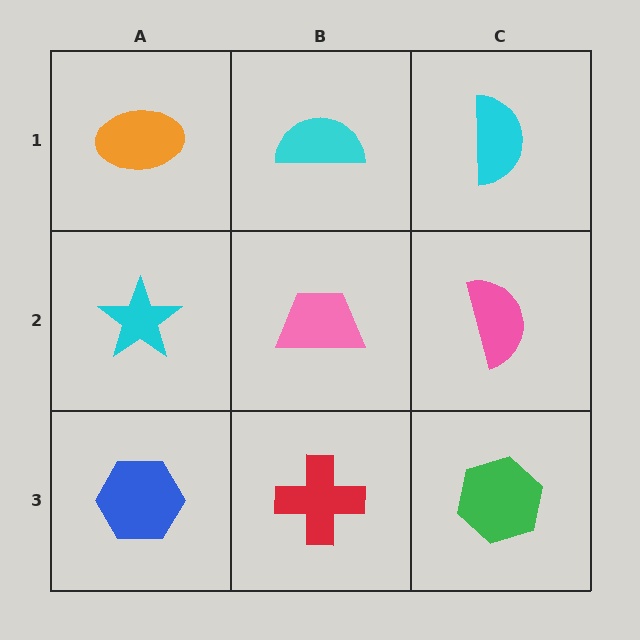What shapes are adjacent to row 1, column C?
A pink semicircle (row 2, column C), a cyan semicircle (row 1, column B).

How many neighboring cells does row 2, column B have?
4.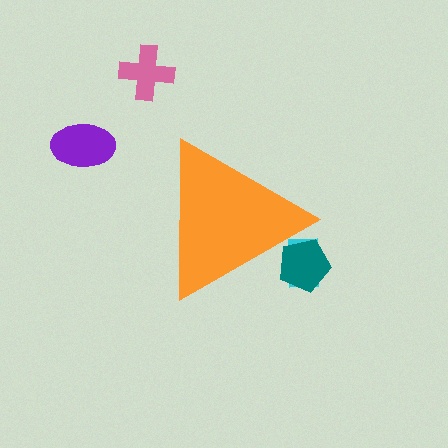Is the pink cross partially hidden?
No, the pink cross is fully visible.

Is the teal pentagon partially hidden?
Yes, the teal pentagon is partially hidden behind the orange triangle.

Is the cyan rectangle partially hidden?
Yes, the cyan rectangle is partially hidden behind the orange triangle.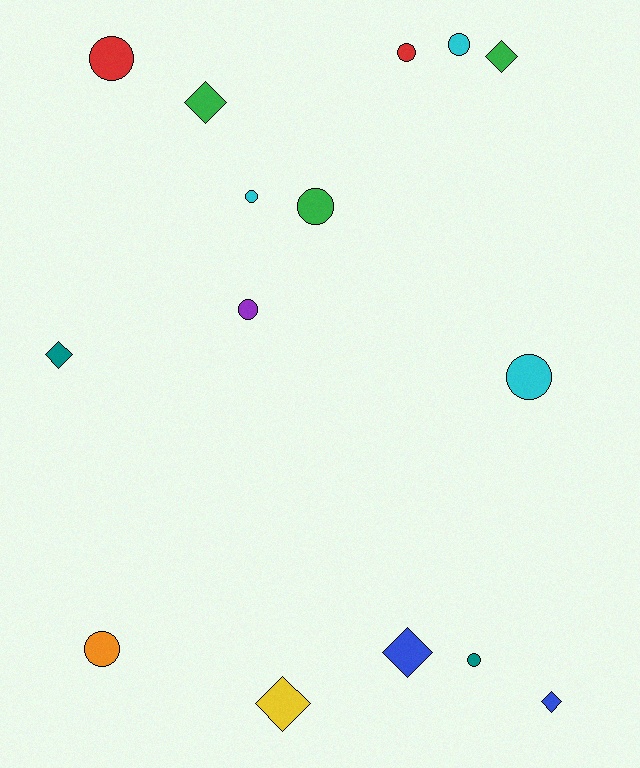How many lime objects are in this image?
There are no lime objects.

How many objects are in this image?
There are 15 objects.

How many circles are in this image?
There are 9 circles.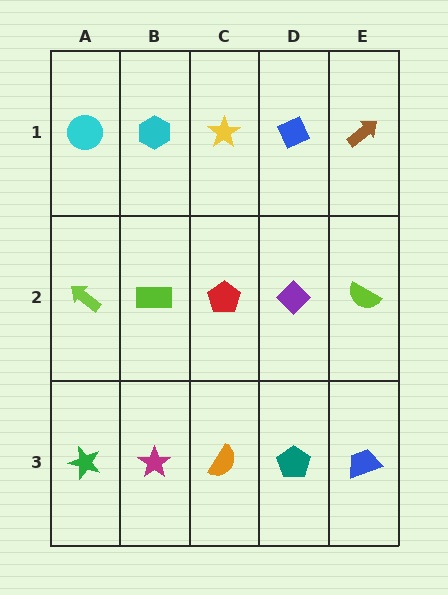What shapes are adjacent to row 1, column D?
A purple diamond (row 2, column D), a yellow star (row 1, column C), a brown arrow (row 1, column E).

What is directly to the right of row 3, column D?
A blue trapezoid.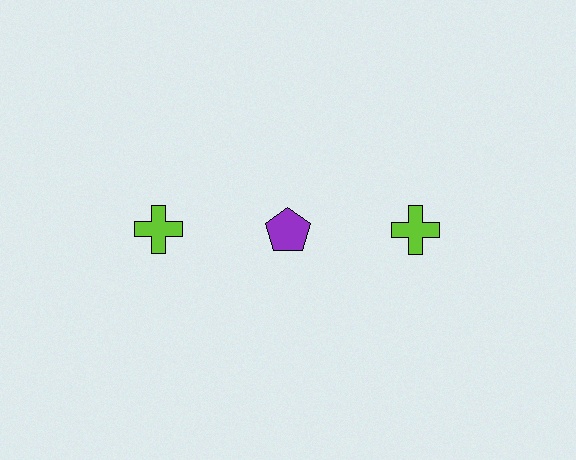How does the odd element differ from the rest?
It differs in both color (purple instead of lime) and shape (pentagon instead of cross).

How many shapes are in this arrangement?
There are 3 shapes arranged in a grid pattern.